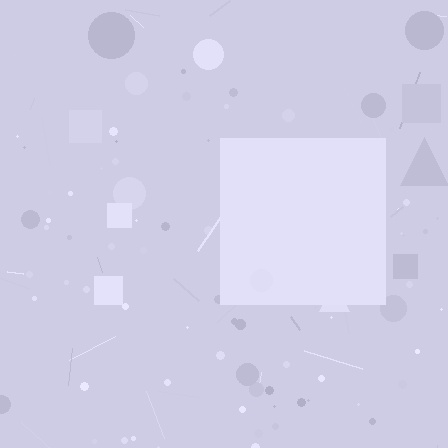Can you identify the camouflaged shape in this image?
The camouflaged shape is a square.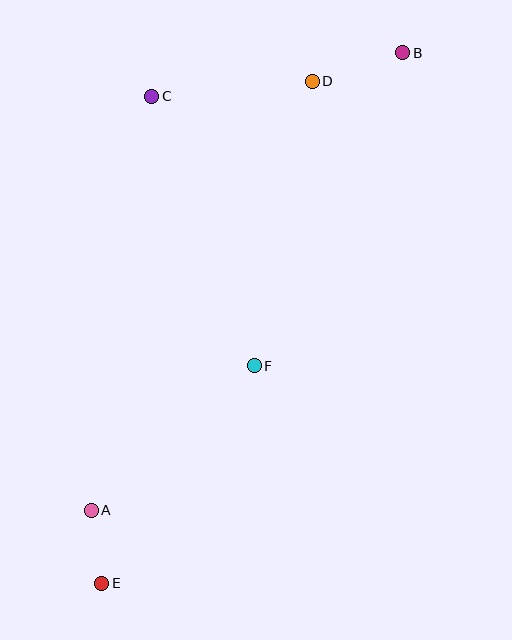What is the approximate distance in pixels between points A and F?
The distance between A and F is approximately 218 pixels.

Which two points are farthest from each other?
Points B and E are farthest from each other.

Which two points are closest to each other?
Points A and E are closest to each other.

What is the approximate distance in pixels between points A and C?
The distance between A and C is approximately 419 pixels.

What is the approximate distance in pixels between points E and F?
The distance between E and F is approximately 266 pixels.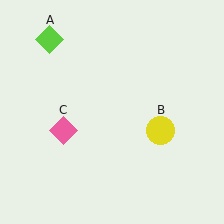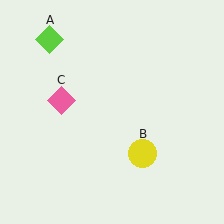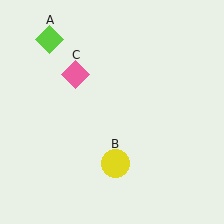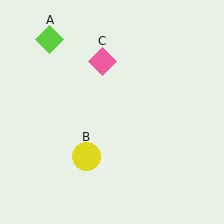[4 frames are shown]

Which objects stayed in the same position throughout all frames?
Lime diamond (object A) remained stationary.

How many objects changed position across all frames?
2 objects changed position: yellow circle (object B), pink diamond (object C).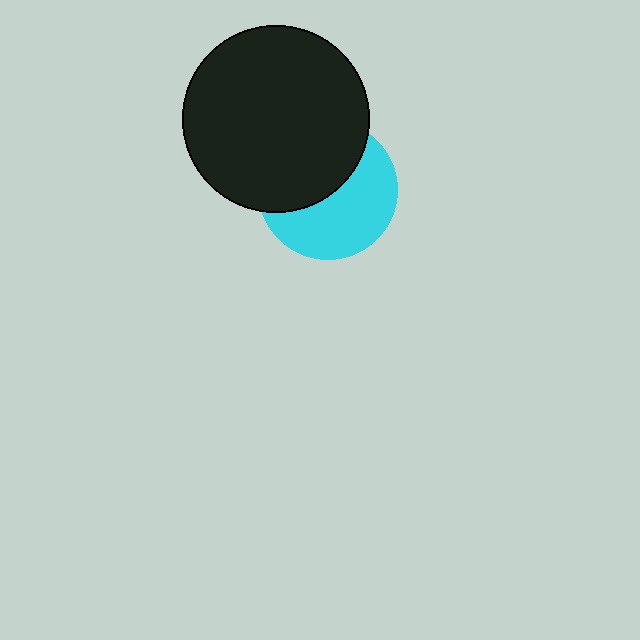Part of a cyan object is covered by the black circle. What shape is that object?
It is a circle.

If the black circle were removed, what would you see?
You would see the complete cyan circle.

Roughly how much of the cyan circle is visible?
About half of it is visible (roughly 53%).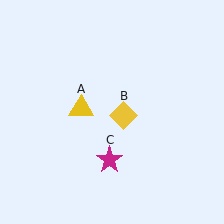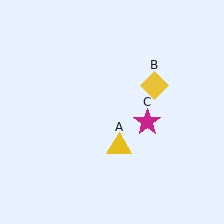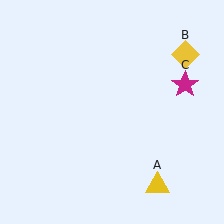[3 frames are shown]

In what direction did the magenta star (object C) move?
The magenta star (object C) moved up and to the right.